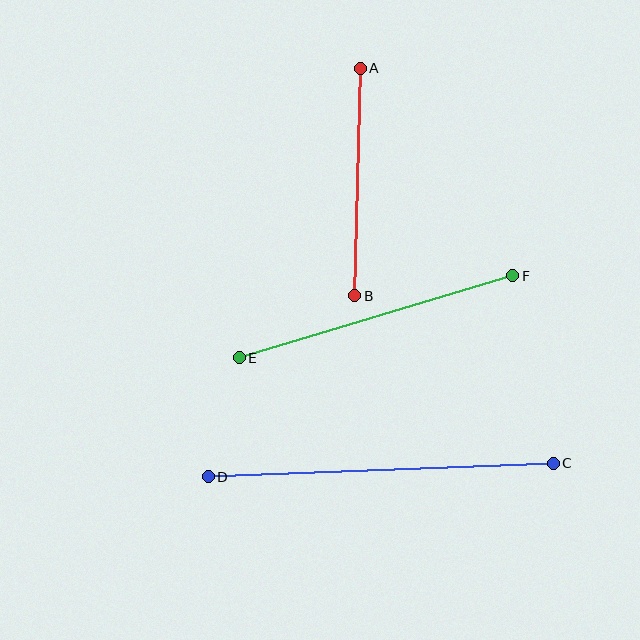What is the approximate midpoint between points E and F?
The midpoint is at approximately (376, 317) pixels.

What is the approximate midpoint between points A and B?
The midpoint is at approximately (358, 182) pixels.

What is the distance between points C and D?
The distance is approximately 346 pixels.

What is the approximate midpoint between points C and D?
The midpoint is at approximately (381, 470) pixels.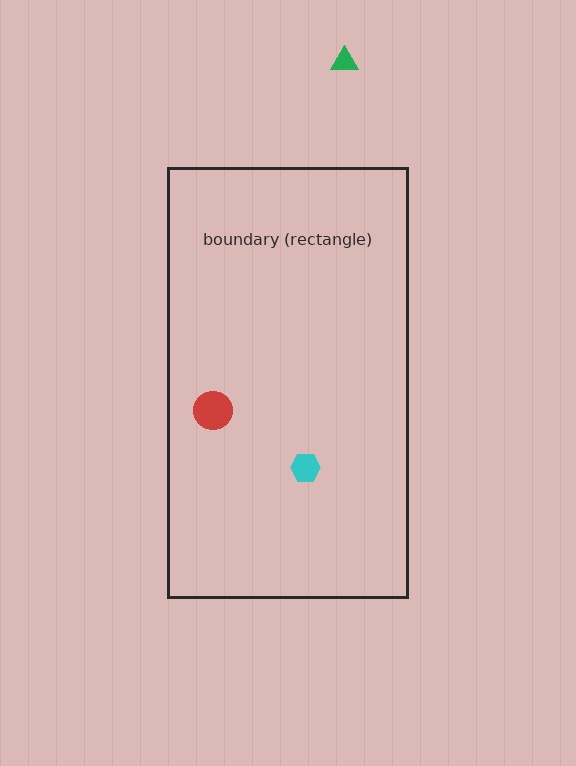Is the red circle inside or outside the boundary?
Inside.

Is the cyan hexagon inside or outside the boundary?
Inside.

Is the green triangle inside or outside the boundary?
Outside.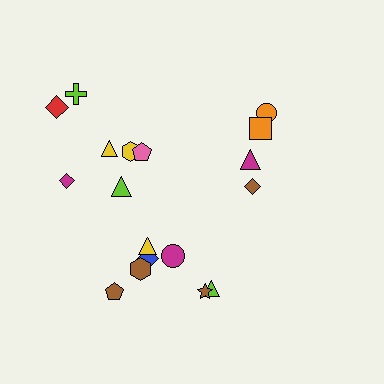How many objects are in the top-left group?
There are 7 objects.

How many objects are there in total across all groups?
There are 18 objects.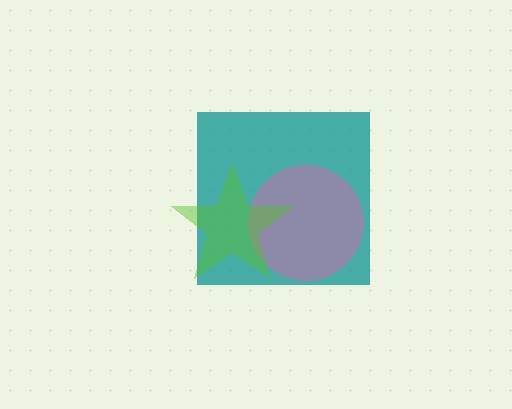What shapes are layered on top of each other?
The layered shapes are: a teal square, a pink circle, a lime star.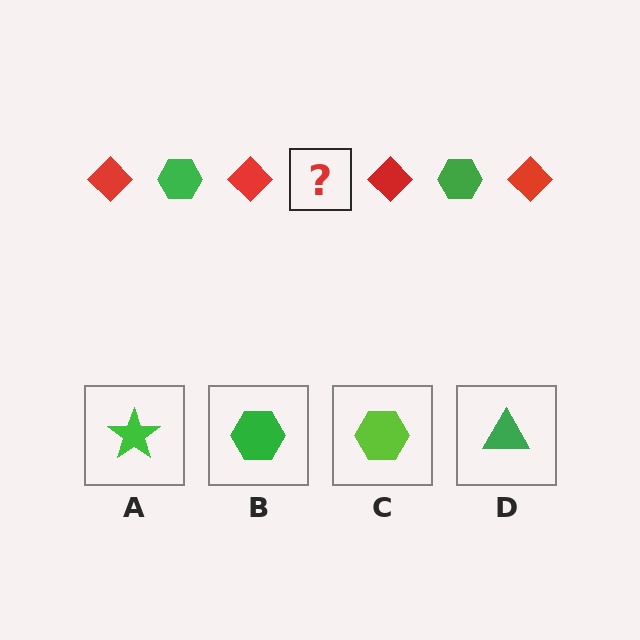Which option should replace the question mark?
Option B.